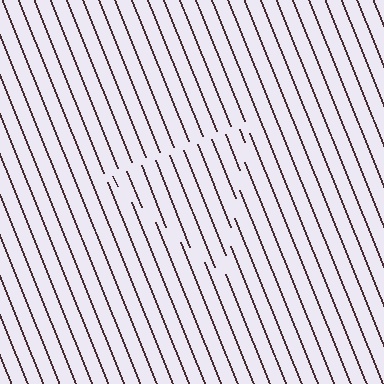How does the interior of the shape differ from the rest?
The interior of the shape contains the same grating, shifted by half a period — the contour is defined by the phase discontinuity where line-ends from the inner and outer gratings abut.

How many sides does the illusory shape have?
3 sides — the line-ends trace a triangle.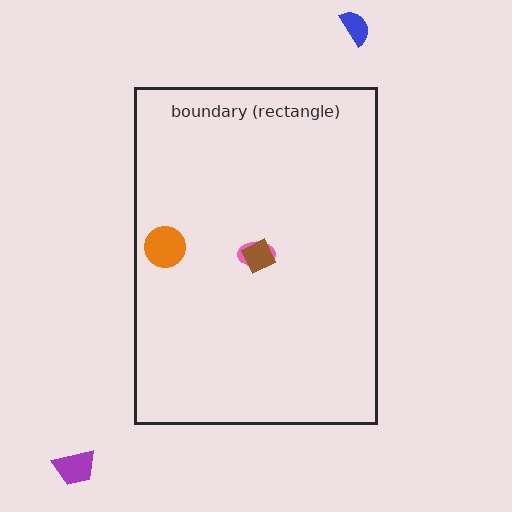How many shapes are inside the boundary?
3 inside, 2 outside.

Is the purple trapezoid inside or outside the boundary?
Outside.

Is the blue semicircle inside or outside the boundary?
Outside.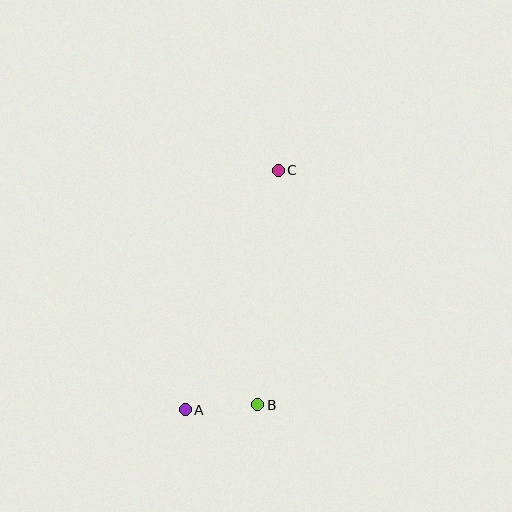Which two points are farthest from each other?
Points A and C are farthest from each other.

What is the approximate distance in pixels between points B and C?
The distance between B and C is approximately 235 pixels.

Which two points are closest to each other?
Points A and B are closest to each other.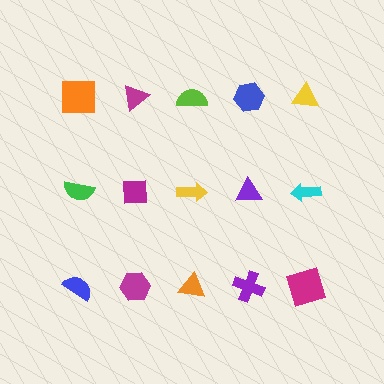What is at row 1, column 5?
A yellow triangle.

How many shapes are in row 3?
5 shapes.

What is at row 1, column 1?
An orange square.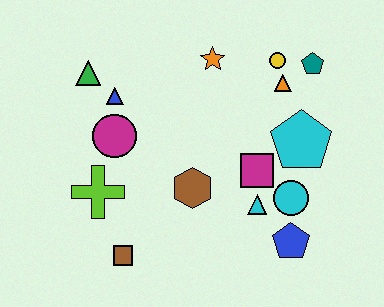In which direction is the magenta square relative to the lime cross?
The magenta square is to the right of the lime cross.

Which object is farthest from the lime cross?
The teal pentagon is farthest from the lime cross.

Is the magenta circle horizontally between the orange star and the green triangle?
Yes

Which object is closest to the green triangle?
The blue triangle is closest to the green triangle.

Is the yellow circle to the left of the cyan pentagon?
Yes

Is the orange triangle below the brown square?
No